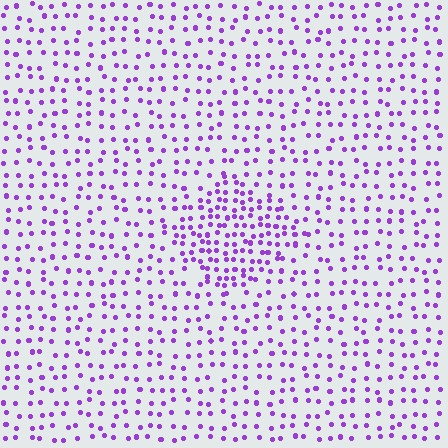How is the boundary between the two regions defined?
The boundary is defined by a change in element density (approximately 2.0x ratio). All elements are the same color, size, and shape.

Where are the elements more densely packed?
The elements are more densely packed inside the diamond boundary.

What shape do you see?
I see a diamond.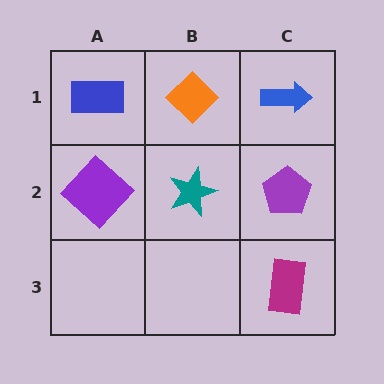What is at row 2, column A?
A purple diamond.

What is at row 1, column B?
An orange diamond.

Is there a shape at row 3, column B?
No, that cell is empty.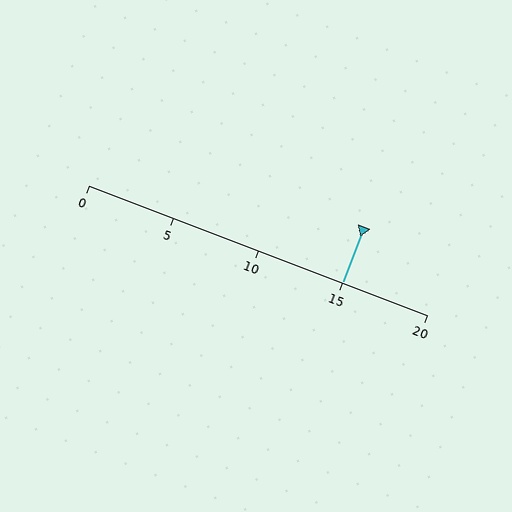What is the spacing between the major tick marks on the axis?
The major ticks are spaced 5 apart.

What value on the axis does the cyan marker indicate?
The marker indicates approximately 15.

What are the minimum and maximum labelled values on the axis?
The axis runs from 0 to 20.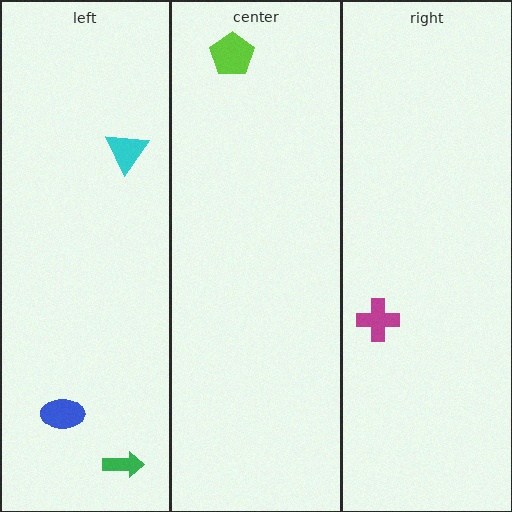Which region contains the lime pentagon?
The center region.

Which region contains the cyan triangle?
The left region.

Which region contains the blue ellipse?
The left region.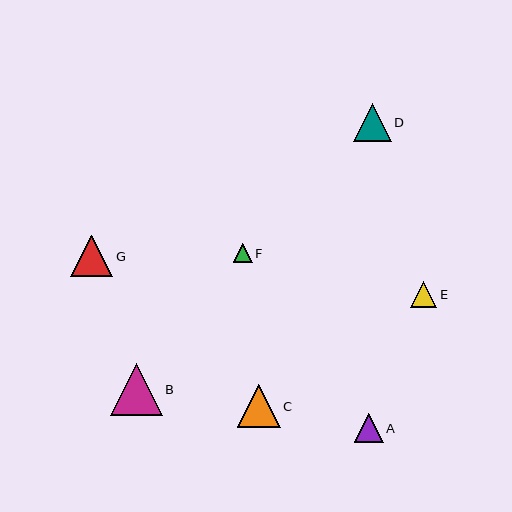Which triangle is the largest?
Triangle B is the largest with a size of approximately 52 pixels.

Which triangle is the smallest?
Triangle F is the smallest with a size of approximately 19 pixels.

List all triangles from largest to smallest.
From largest to smallest: B, C, G, D, A, E, F.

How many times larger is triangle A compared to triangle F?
Triangle A is approximately 1.5 times the size of triangle F.